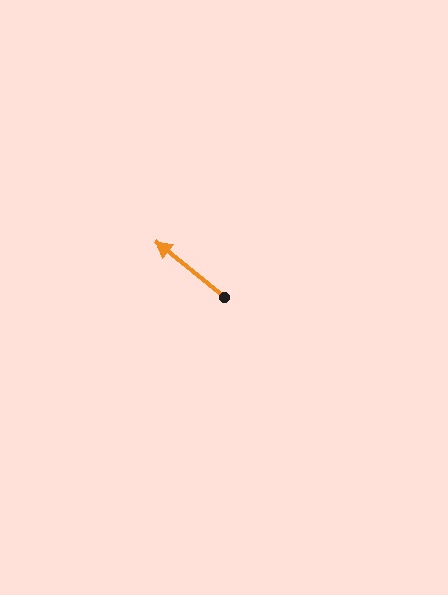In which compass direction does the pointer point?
Northwest.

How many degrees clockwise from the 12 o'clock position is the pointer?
Approximately 309 degrees.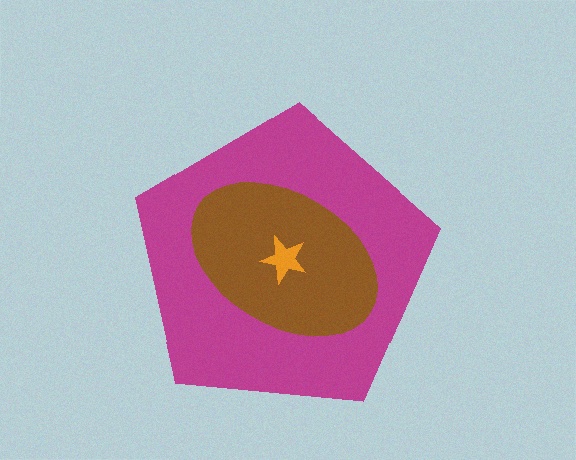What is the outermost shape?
The magenta pentagon.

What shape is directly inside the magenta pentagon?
The brown ellipse.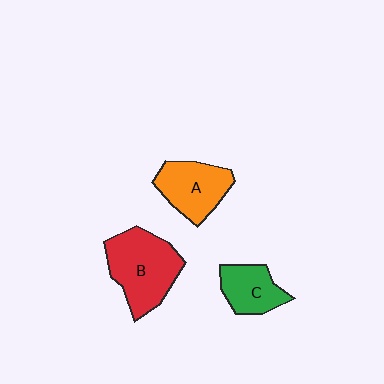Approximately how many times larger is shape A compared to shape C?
Approximately 1.3 times.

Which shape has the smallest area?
Shape C (green).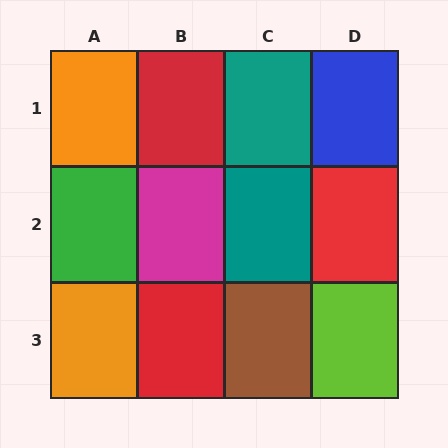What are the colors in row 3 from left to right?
Orange, red, brown, lime.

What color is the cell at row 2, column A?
Green.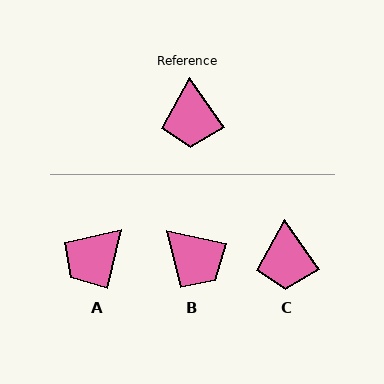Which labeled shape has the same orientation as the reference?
C.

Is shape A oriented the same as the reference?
No, it is off by about 48 degrees.